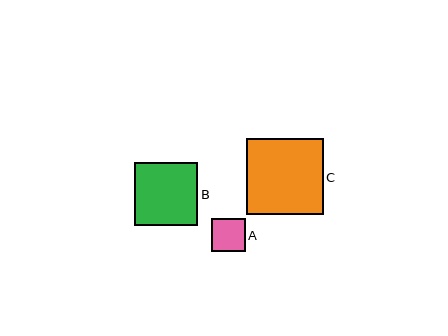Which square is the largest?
Square C is the largest with a size of approximately 76 pixels.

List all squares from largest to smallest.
From largest to smallest: C, B, A.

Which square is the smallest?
Square A is the smallest with a size of approximately 33 pixels.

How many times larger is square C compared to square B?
Square C is approximately 1.2 times the size of square B.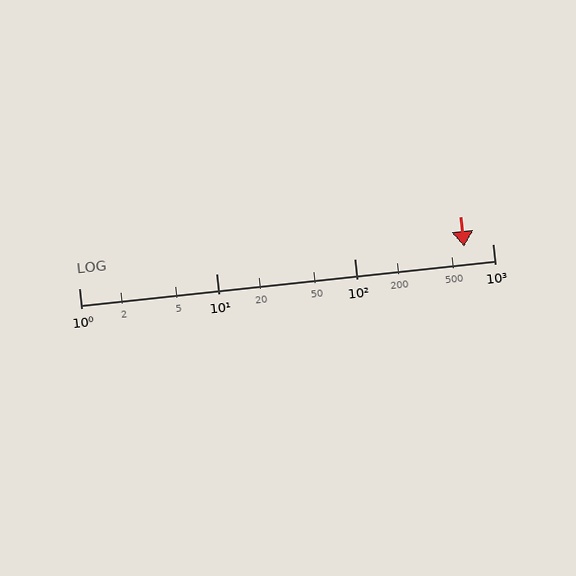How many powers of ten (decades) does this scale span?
The scale spans 3 decades, from 1 to 1000.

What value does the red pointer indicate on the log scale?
The pointer indicates approximately 620.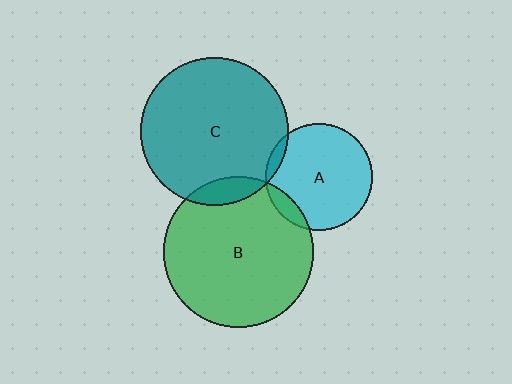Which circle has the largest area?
Circle B (green).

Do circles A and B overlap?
Yes.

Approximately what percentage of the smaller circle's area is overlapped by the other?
Approximately 10%.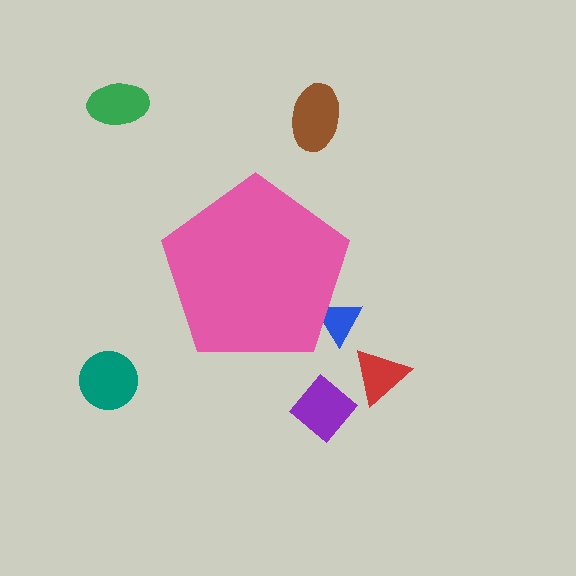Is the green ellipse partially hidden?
No, the green ellipse is fully visible.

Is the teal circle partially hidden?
No, the teal circle is fully visible.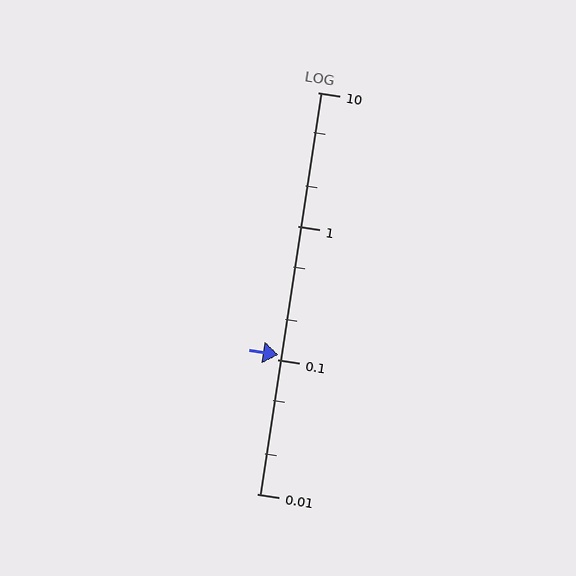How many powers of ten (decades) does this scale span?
The scale spans 3 decades, from 0.01 to 10.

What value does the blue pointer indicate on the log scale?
The pointer indicates approximately 0.11.